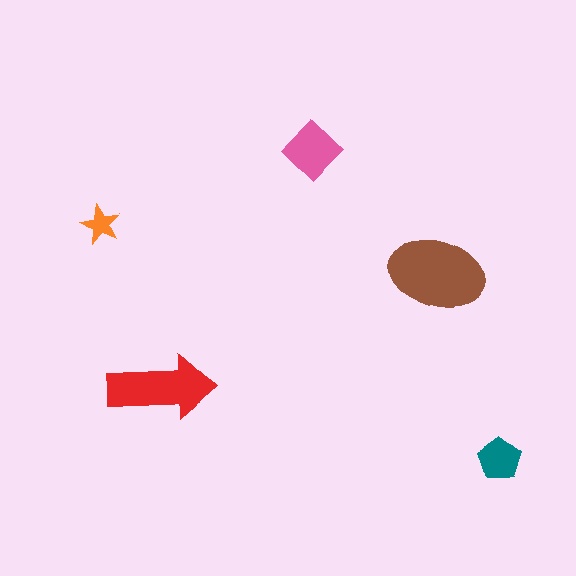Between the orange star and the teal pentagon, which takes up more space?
The teal pentagon.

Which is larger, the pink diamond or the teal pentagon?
The pink diamond.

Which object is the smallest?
The orange star.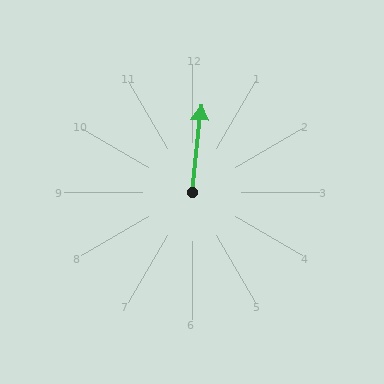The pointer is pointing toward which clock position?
Roughly 12 o'clock.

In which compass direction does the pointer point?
North.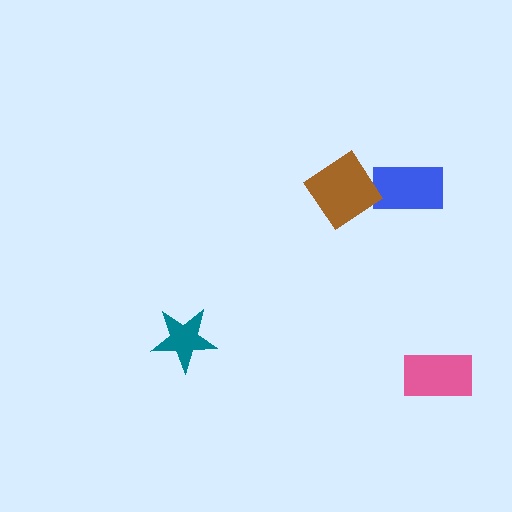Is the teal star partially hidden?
No, no other shape covers it.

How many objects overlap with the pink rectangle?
0 objects overlap with the pink rectangle.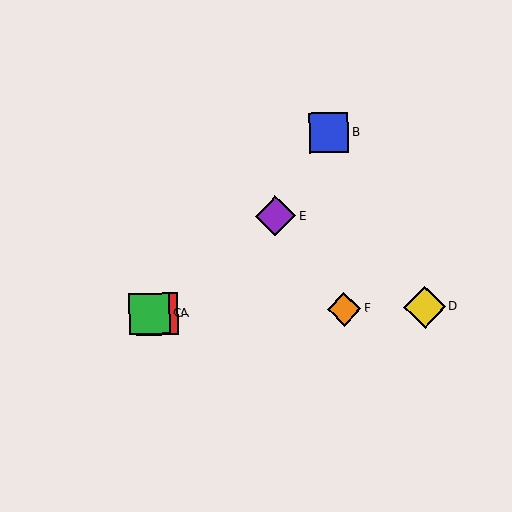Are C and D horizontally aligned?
Yes, both are at y≈314.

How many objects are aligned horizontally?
4 objects (A, C, D, F) are aligned horizontally.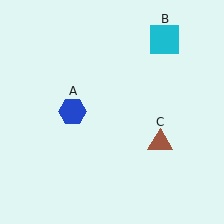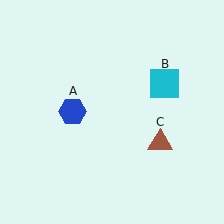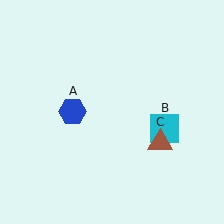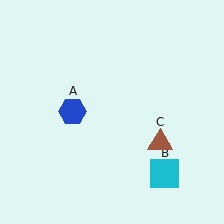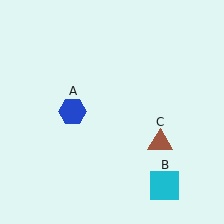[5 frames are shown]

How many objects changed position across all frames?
1 object changed position: cyan square (object B).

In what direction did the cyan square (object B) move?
The cyan square (object B) moved down.